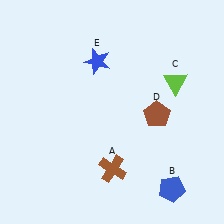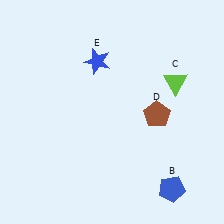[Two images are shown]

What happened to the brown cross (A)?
The brown cross (A) was removed in Image 2. It was in the bottom-right area of Image 1.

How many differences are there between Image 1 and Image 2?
There is 1 difference between the two images.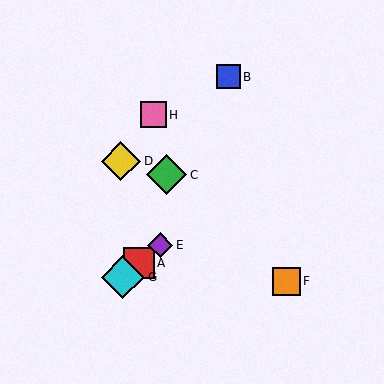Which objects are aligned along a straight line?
Objects A, E, G are aligned along a straight line.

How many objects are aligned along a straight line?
3 objects (A, E, G) are aligned along a straight line.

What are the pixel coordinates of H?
Object H is at (153, 115).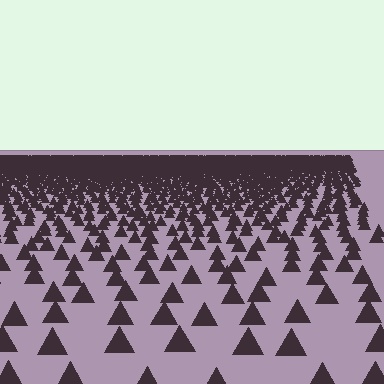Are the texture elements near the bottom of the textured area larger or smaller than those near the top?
Larger. Near the bottom, elements are closer to the viewer and appear at a bigger on-screen size.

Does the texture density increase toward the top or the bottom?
Density increases toward the top.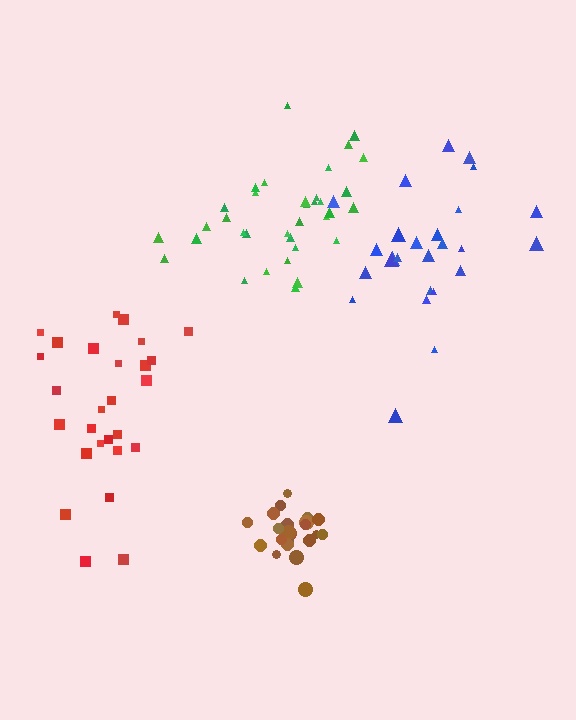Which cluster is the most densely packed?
Brown.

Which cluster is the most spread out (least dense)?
Blue.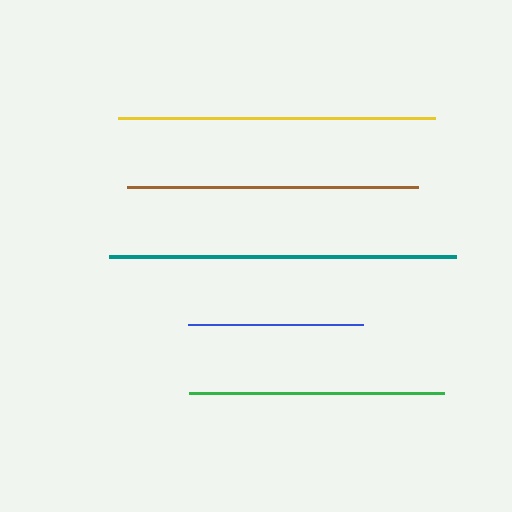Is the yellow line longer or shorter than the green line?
The yellow line is longer than the green line.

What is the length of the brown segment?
The brown segment is approximately 291 pixels long.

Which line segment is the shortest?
The blue line is the shortest at approximately 175 pixels.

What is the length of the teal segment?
The teal segment is approximately 347 pixels long.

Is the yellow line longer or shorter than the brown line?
The yellow line is longer than the brown line.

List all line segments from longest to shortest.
From longest to shortest: teal, yellow, brown, green, blue.